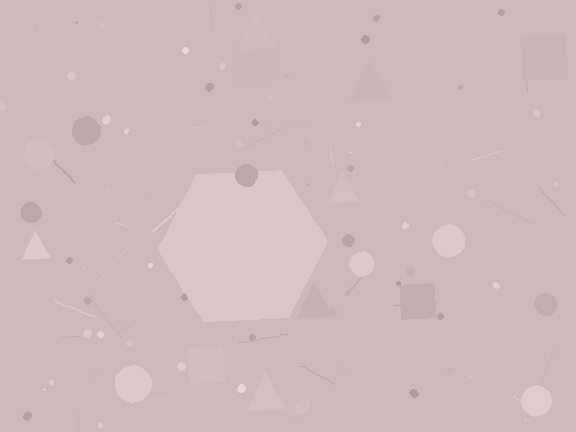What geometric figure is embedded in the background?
A hexagon is embedded in the background.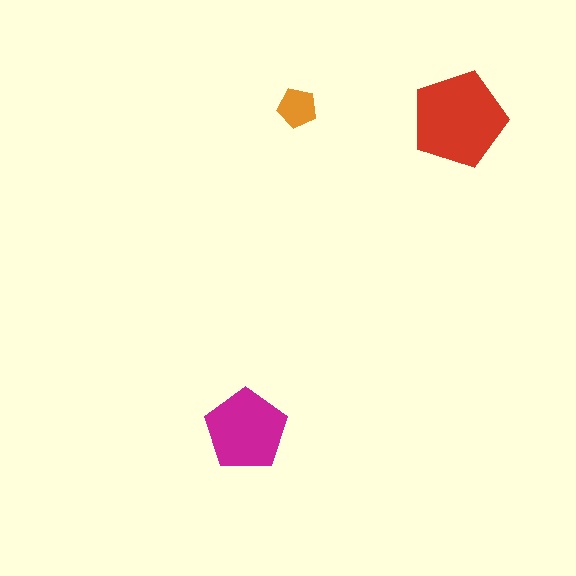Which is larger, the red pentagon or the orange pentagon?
The red one.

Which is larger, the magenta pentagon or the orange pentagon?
The magenta one.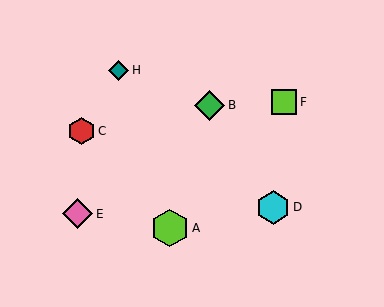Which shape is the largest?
The lime hexagon (labeled A) is the largest.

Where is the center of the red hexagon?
The center of the red hexagon is at (81, 131).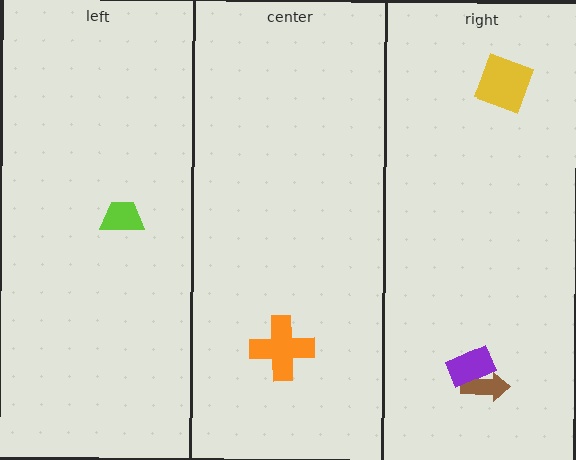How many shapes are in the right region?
3.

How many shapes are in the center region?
1.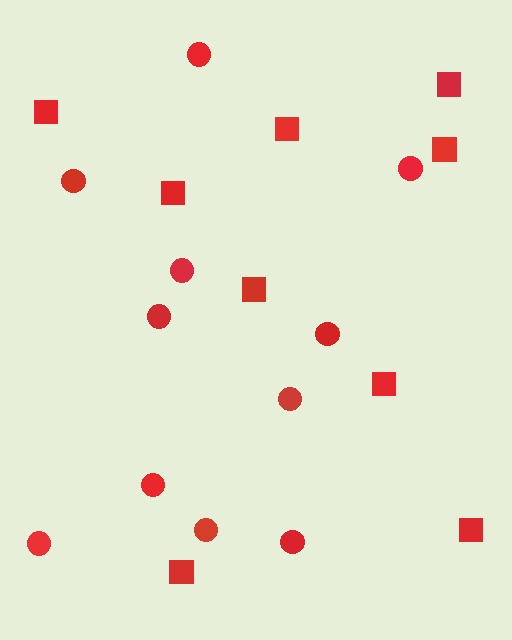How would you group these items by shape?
There are 2 groups: one group of squares (9) and one group of circles (11).